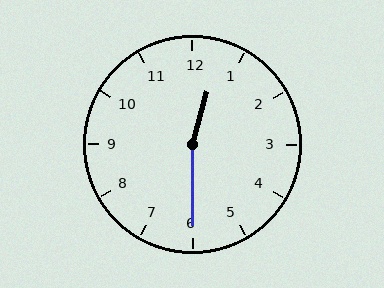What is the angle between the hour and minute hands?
Approximately 165 degrees.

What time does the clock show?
12:30.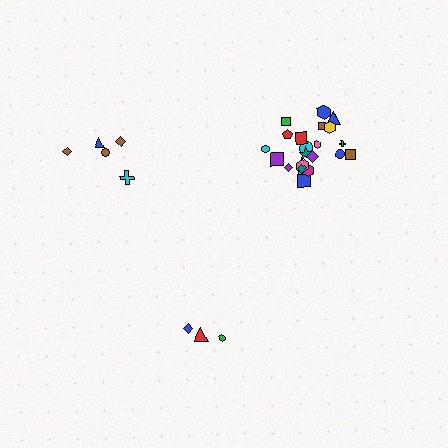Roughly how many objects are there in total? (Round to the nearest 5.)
Roughly 30 objects in total.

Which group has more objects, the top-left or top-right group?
The top-right group.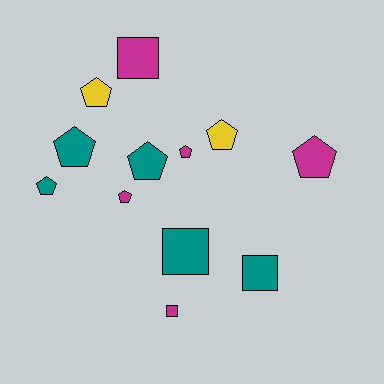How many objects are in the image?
There are 12 objects.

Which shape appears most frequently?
Pentagon, with 8 objects.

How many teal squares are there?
There are 2 teal squares.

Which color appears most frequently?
Magenta, with 5 objects.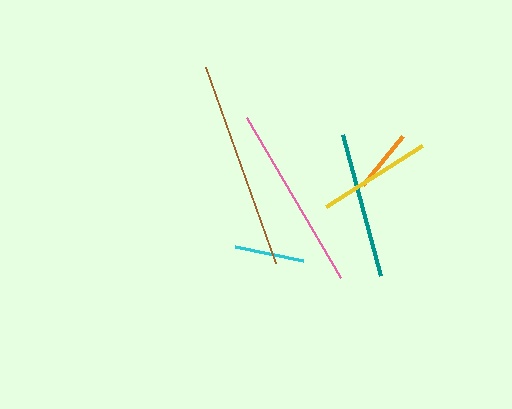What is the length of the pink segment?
The pink segment is approximately 185 pixels long.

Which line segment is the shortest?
The orange line is the shortest at approximately 64 pixels.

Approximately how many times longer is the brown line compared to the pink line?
The brown line is approximately 1.1 times the length of the pink line.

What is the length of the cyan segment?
The cyan segment is approximately 69 pixels long.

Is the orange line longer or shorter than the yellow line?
The yellow line is longer than the orange line.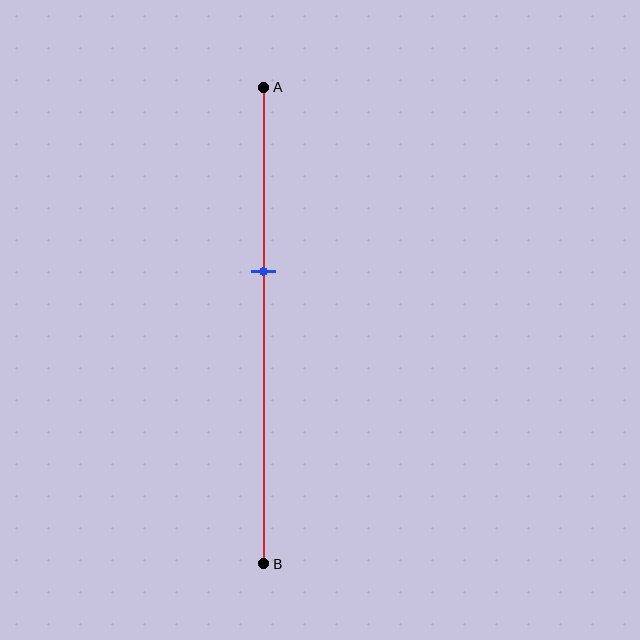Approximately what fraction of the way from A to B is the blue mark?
The blue mark is approximately 40% of the way from A to B.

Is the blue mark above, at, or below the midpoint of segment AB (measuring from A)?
The blue mark is above the midpoint of segment AB.